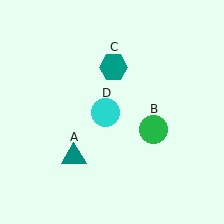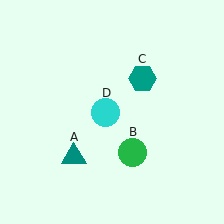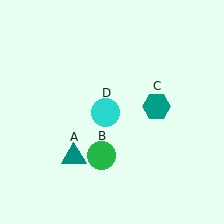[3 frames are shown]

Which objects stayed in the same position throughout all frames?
Teal triangle (object A) and cyan circle (object D) remained stationary.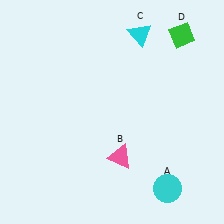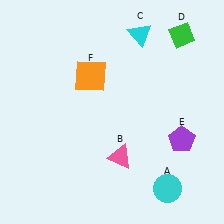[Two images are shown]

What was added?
A purple pentagon (E), an orange square (F) were added in Image 2.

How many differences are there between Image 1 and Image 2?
There are 2 differences between the two images.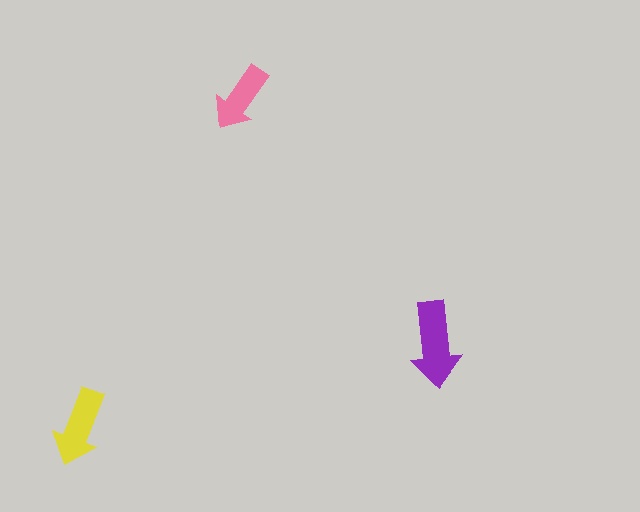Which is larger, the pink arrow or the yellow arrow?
The yellow one.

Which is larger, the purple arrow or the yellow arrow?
The purple one.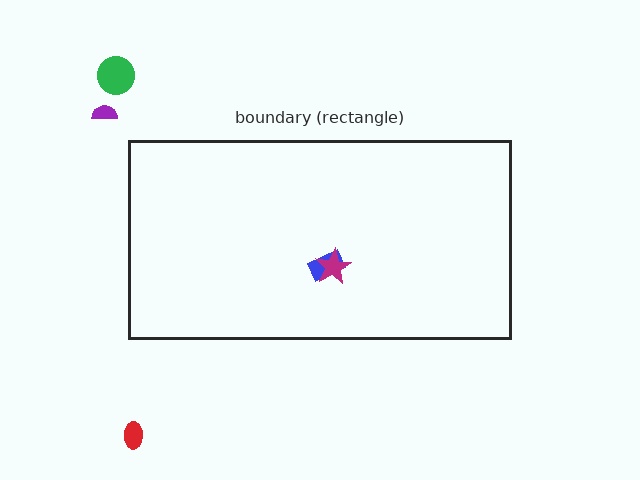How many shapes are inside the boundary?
2 inside, 3 outside.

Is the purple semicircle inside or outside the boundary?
Outside.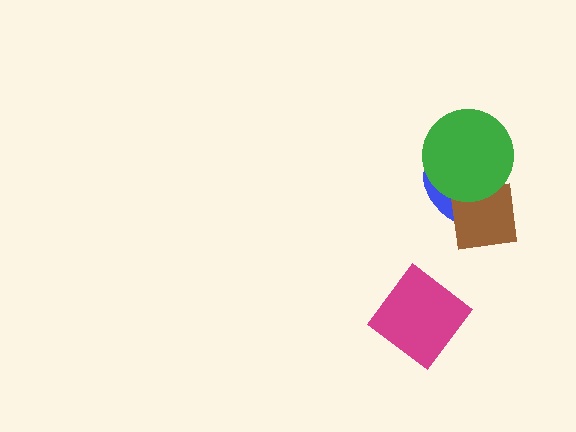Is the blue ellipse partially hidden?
Yes, it is partially covered by another shape.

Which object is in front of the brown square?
The green circle is in front of the brown square.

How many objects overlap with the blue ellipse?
2 objects overlap with the blue ellipse.